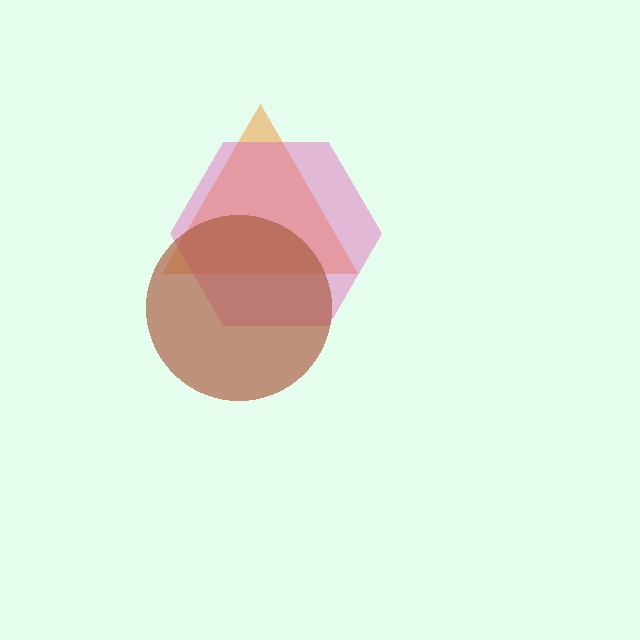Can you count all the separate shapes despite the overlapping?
Yes, there are 3 separate shapes.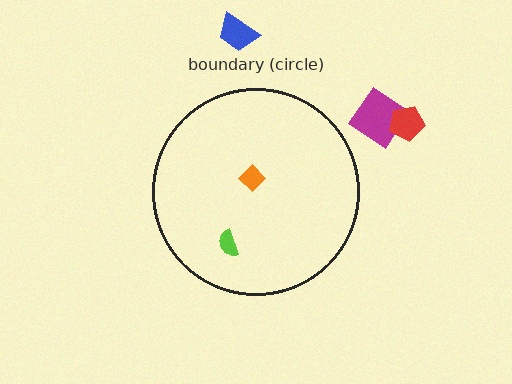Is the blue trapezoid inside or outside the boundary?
Outside.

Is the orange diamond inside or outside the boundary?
Inside.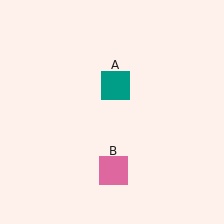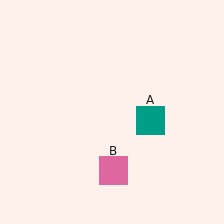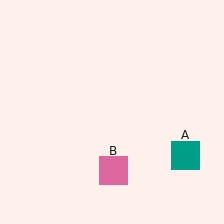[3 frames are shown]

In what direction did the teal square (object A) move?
The teal square (object A) moved down and to the right.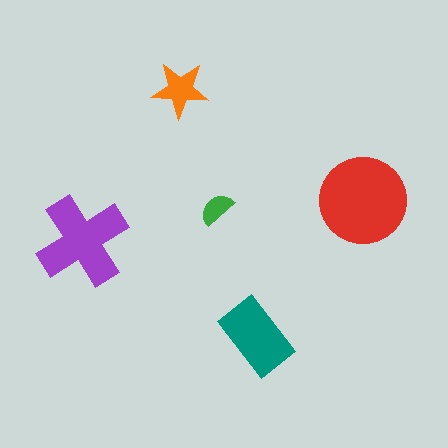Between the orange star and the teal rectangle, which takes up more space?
The teal rectangle.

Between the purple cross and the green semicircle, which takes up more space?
The purple cross.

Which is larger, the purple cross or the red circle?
The red circle.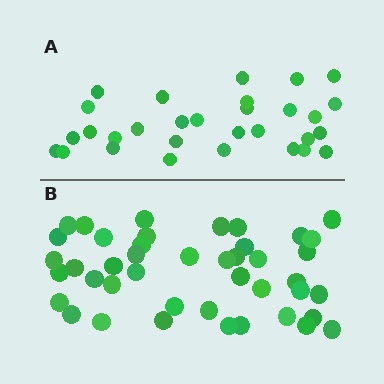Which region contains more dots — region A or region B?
Region B (the bottom region) has more dots.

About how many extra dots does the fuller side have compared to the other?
Region B has approximately 15 more dots than region A.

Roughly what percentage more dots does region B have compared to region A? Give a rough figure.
About 45% more.